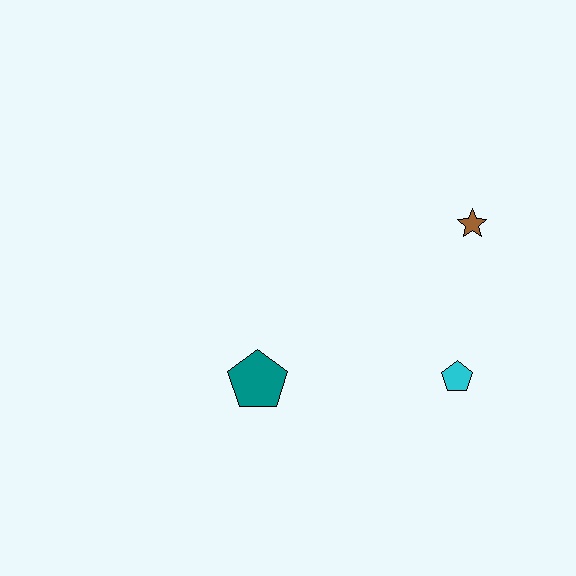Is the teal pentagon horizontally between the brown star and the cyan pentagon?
No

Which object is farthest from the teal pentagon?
The brown star is farthest from the teal pentagon.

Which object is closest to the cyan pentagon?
The brown star is closest to the cyan pentagon.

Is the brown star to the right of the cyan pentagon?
Yes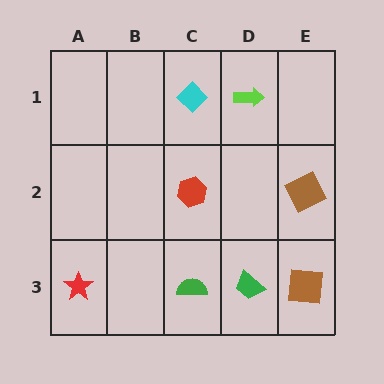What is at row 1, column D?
A lime arrow.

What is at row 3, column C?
A green semicircle.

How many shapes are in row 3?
4 shapes.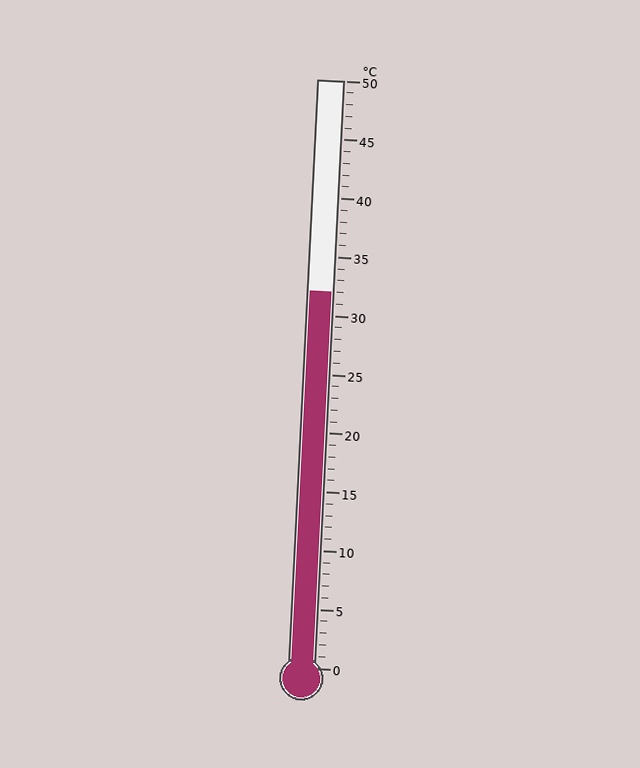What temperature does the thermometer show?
The thermometer shows approximately 32°C.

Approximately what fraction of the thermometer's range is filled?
The thermometer is filled to approximately 65% of its range.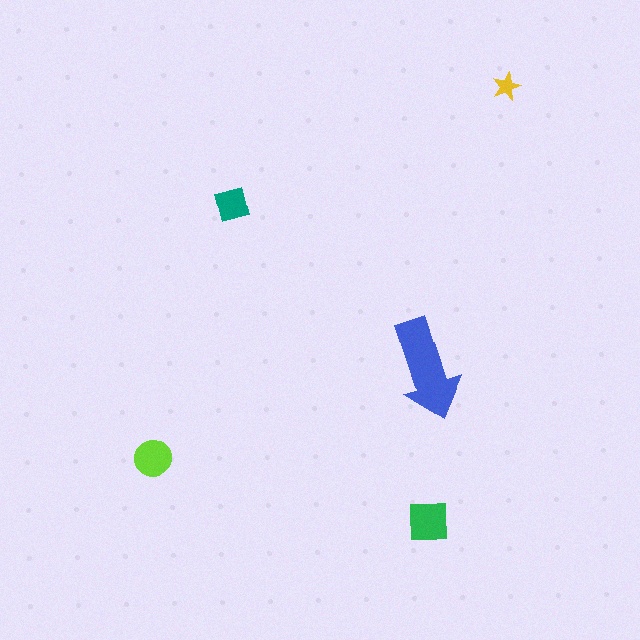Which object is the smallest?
The yellow star.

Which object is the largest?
The blue arrow.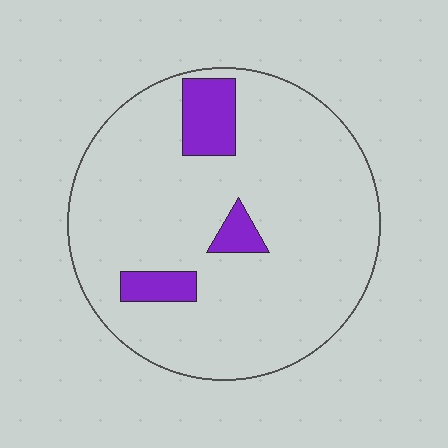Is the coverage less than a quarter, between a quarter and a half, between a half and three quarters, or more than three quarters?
Less than a quarter.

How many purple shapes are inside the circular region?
3.